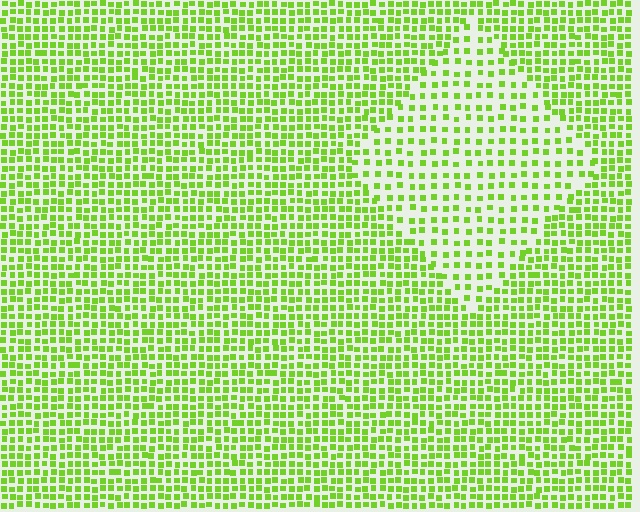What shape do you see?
I see a diamond.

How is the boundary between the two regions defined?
The boundary is defined by a change in element density (approximately 1.9x ratio). All elements are the same color, size, and shape.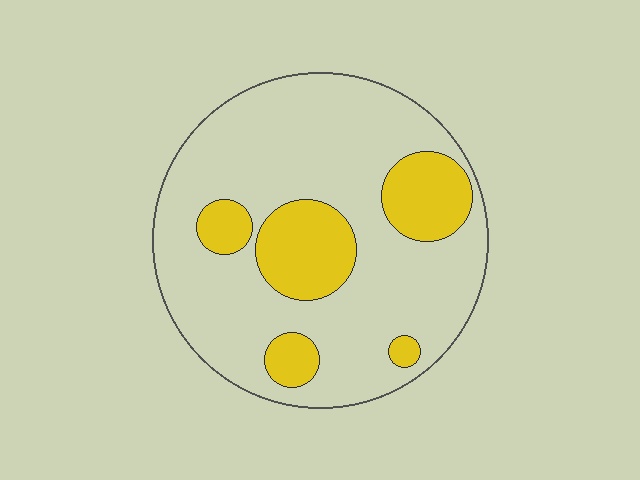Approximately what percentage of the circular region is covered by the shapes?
Approximately 25%.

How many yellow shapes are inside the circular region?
5.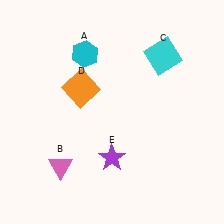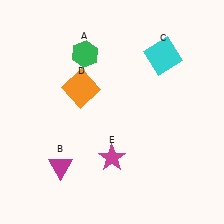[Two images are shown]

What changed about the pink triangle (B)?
In Image 1, B is pink. In Image 2, it changed to magenta.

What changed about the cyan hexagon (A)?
In Image 1, A is cyan. In Image 2, it changed to green.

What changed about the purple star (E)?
In Image 1, E is purple. In Image 2, it changed to magenta.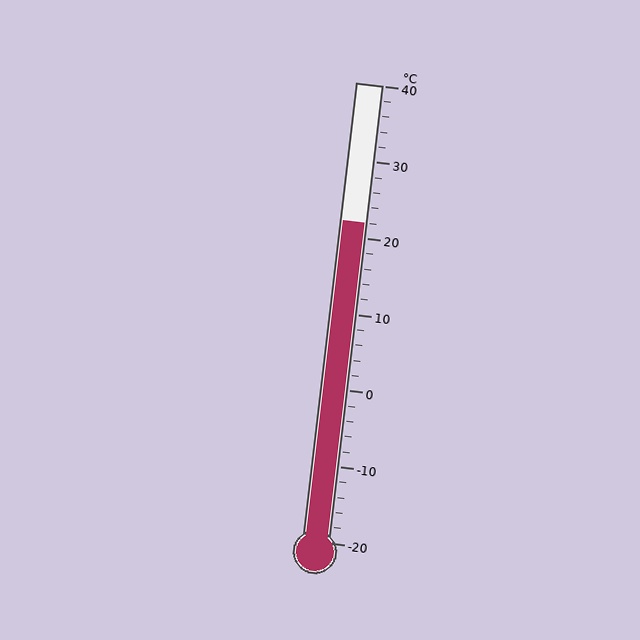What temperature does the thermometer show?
The thermometer shows approximately 22°C.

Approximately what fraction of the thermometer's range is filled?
The thermometer is filled to approximately 70% of its range.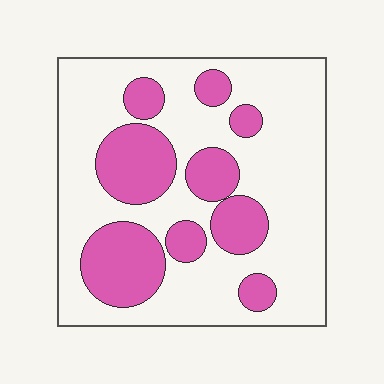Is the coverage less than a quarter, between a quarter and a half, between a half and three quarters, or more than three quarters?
Between a quarter and a half.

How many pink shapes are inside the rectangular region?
9.